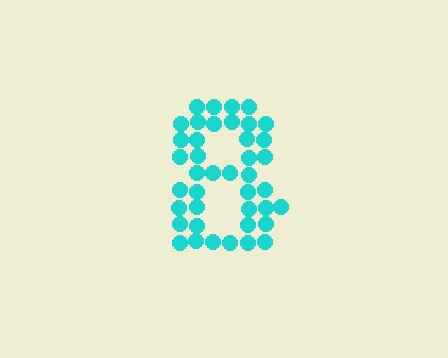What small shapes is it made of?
It is made of small circles.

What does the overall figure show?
The overall figure shows the digit 8.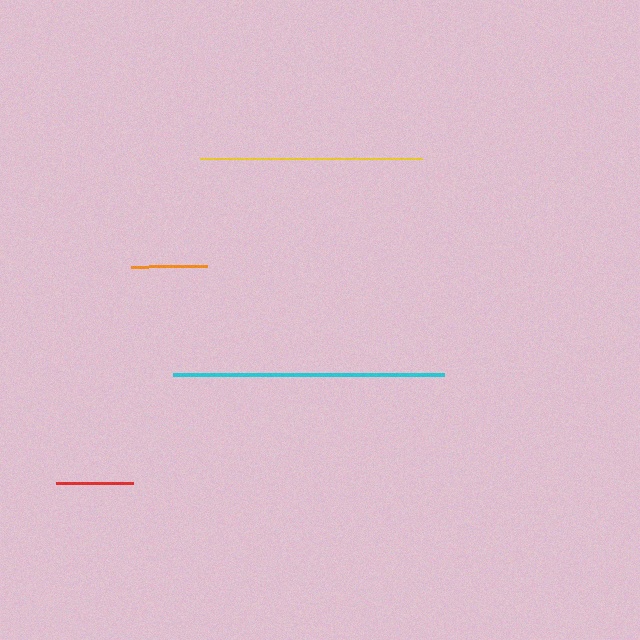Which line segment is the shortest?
The orange line is the shortest at approximately 75 pixels.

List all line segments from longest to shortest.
From longest to shortest: cyan, yellow, red, orange.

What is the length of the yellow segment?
The yellow segment is approximately 222 pixels long.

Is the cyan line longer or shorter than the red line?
The cyan line is longer than the red line.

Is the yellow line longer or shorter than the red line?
The yellow line is longer than the red line.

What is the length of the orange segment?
The orange segment is approximately 75 pixels long.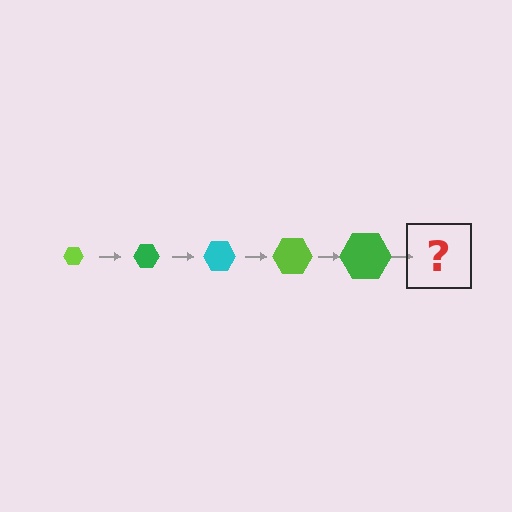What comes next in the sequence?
The next element should be a cyan hexagon, larger than the previous one.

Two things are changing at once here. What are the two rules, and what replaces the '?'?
The two rules are that the hexagon grows larger each step and the color cycles through lime, green, and cyan. The '?' should be a cyan hexagon, larger than the previous one.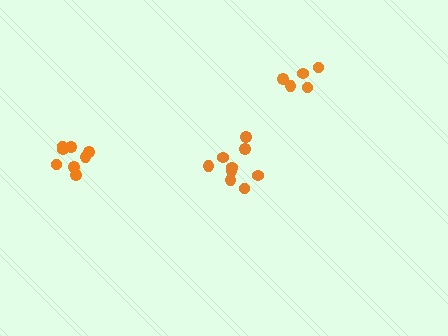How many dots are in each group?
Group 1: 5 dots, Group 2: 8 dots, Group 3: 9 dots (22 total).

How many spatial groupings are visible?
There are 3 spatial groupings.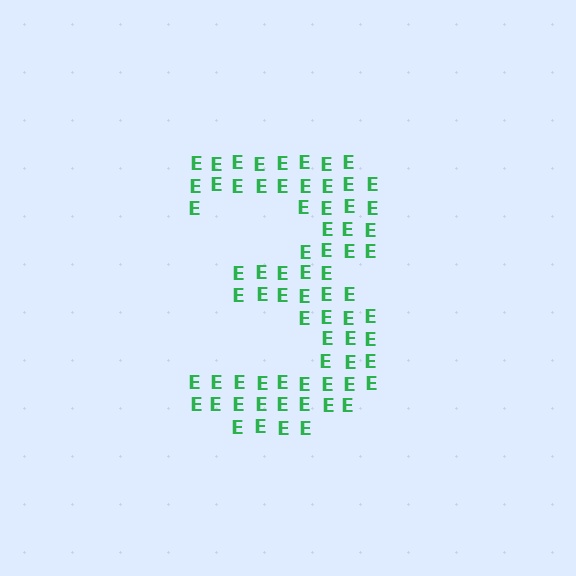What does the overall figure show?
The overall figure shows the digit 3.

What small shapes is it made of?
It is made of small letter E's.